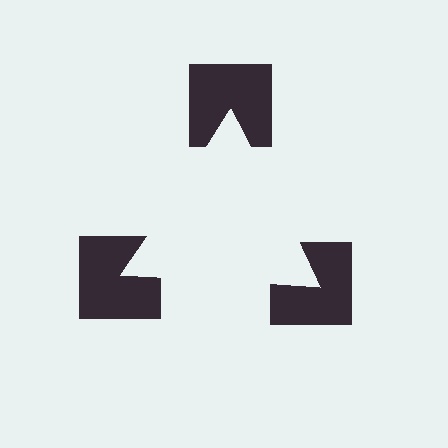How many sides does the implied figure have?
3 sides.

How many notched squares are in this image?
There are 3 — one at each vertex of the illusory triangle.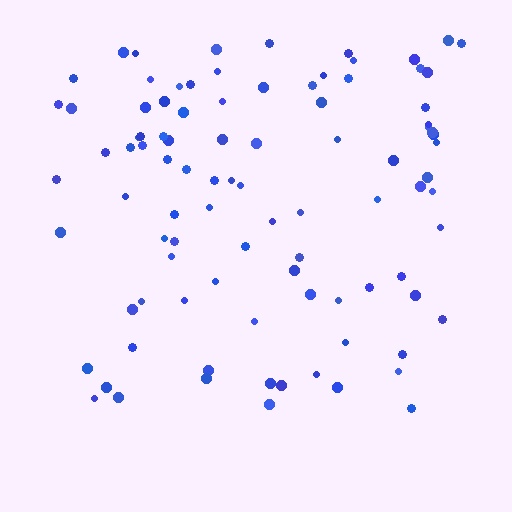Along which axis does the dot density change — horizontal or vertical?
Vertical.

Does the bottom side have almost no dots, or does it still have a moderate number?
Still a moderate number, just noticeably fewer than the top.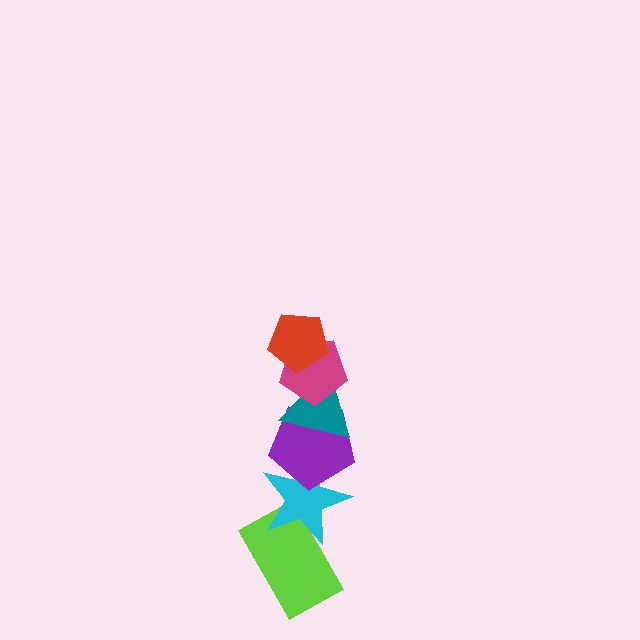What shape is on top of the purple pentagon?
The teal triangle is on top of the purple pentagon.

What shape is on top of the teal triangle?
The magenta pentagon is on top of the teal triangle.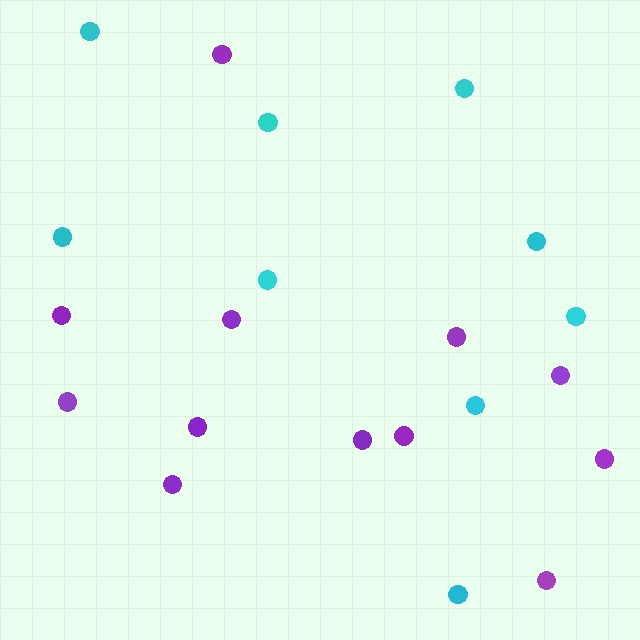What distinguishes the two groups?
There are 2 groups: one group of cyan circles (9) and one group of purple circles (12).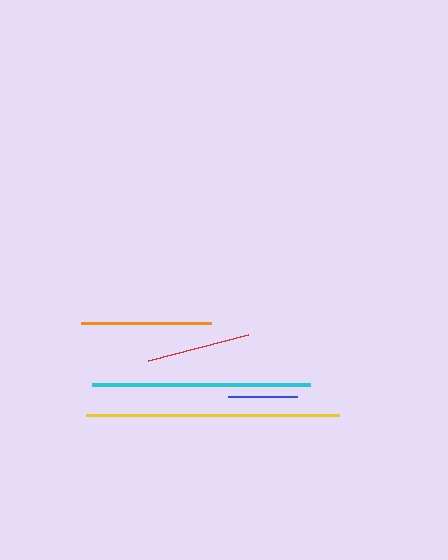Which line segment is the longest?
The yellow line is the longest at approximately 253 pixels.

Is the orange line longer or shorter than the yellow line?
The yellow line is longer than the orange line.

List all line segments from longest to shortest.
From longest to shortest: yellow, cyan, orange, red, blue.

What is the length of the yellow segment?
The yellow segment is approximately 253 pixels long.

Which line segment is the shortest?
The blue line is the shortest at approximately 69 pixels.